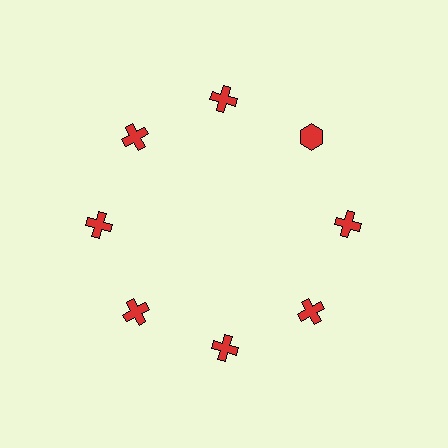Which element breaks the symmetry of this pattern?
The red hexagon at roughly the 2 o'clock position breaks the symmetry. All other shapes are red crosses.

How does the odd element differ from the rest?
It has a different shape: hexagon instead of cross.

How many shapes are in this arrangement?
There are 8 shapes arranged in a ring pattern.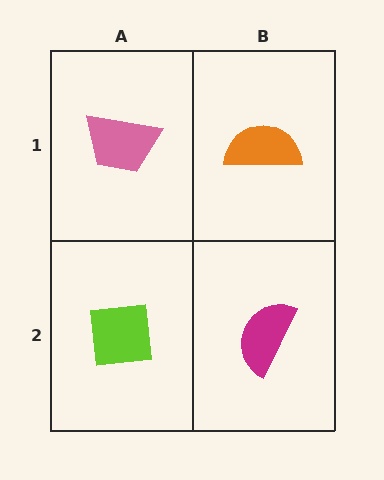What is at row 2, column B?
A magenta semicircle.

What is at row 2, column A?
A lime square.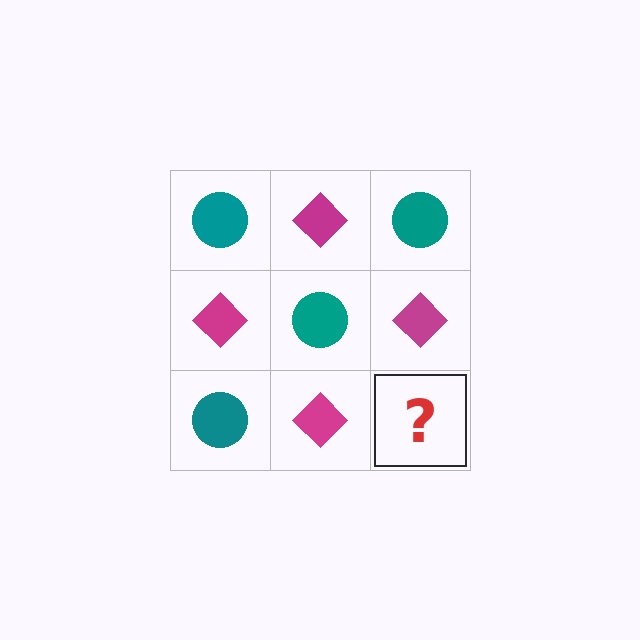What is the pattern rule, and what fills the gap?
The rule is that it alternates teal circle and magenta diamond in a checkerboard pattern. The gap should be filled with a teal circle.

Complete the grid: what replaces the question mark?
The question mark should be replaced with a teal circle.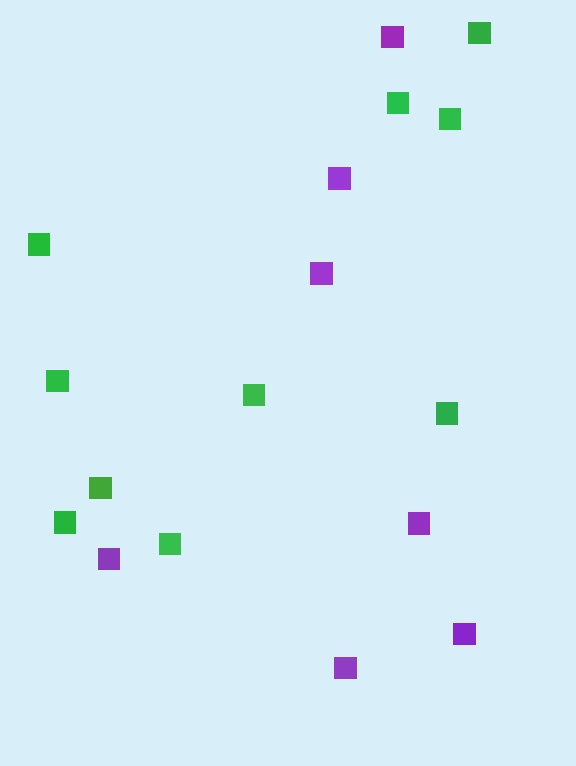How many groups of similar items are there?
There are 2 groups: one group of purple squares (7) and one group of green squares (10).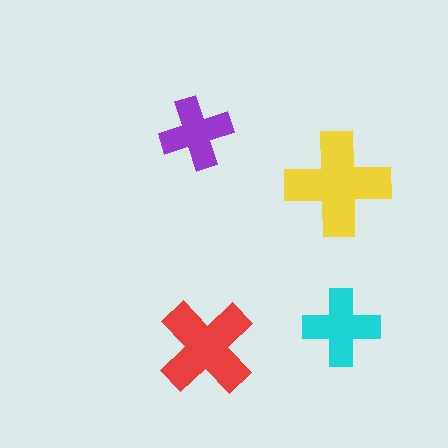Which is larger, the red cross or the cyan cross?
The red one.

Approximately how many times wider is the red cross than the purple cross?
About 1.5 times wider.